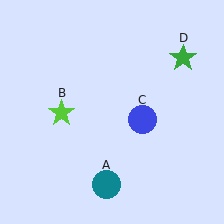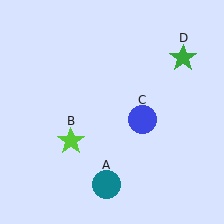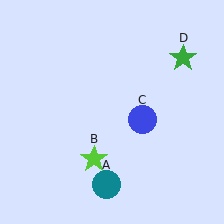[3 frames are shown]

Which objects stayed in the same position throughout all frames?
Teal circle (object A) and blue circle (object C) and green star (object D) remained stationary.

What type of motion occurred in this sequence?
The lime star (object B) rotated counterclockwise around the center of the scene.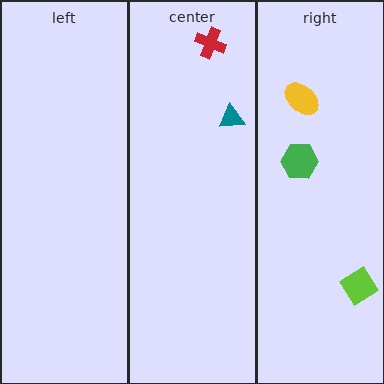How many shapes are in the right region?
3.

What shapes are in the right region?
The green hexagon, the lime diamond, the yellow ellipse.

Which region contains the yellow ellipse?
The right region.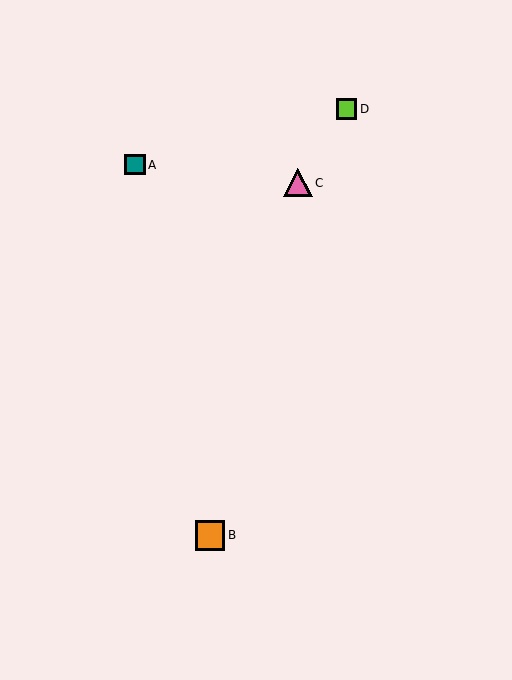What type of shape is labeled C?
Shape C is a pink triangle.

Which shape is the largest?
The orange square (labeled B) is the largest.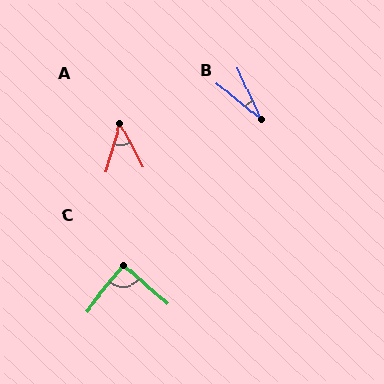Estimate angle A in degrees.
Approximately 43 degrees.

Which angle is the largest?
C, at approximately 87 degrees.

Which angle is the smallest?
B, at approximately 27 degrees.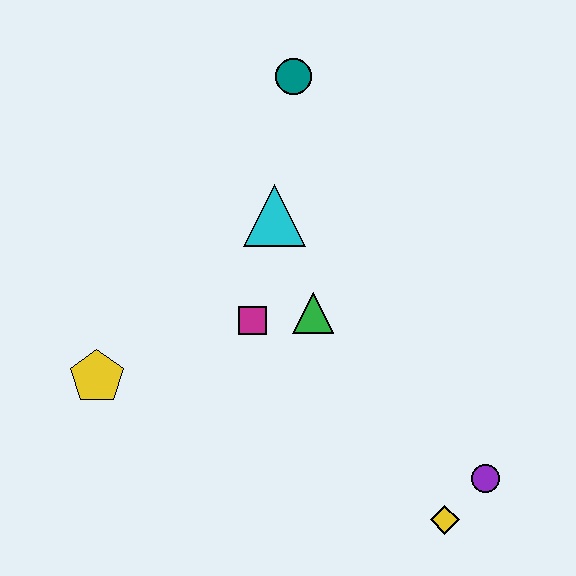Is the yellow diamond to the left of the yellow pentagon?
No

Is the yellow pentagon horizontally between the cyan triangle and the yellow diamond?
No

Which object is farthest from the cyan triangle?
The yellow diamond is farthest from the cyan triangle.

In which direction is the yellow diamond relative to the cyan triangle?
The yellow diamond is below the cyan triangle.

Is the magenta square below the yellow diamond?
No